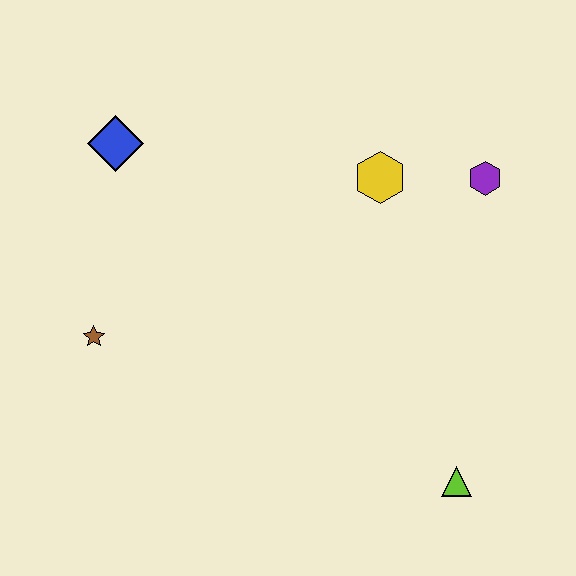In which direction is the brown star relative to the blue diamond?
The brown star is below the blue diamond.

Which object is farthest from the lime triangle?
The blue diamond is farthest from the lime triangle.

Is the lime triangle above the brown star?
No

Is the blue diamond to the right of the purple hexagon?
No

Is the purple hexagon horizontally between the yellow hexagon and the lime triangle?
No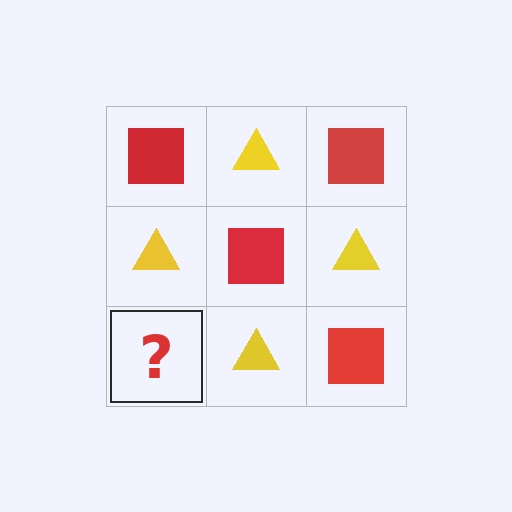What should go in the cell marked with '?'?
The missing cell should contain a red square.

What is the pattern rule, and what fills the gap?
The rule is that it alternates red square and yellow triangle in a checkerboard pattern. The gap should be filled with a red square.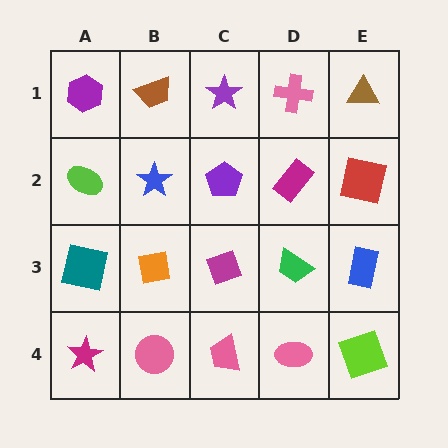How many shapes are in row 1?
5 shapes.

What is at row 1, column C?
A purple star.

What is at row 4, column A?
A magenta star.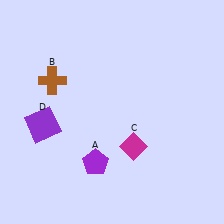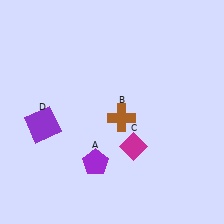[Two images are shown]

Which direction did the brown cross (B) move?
The brown cross (B) moved right.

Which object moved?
The brown cross (B) moved right.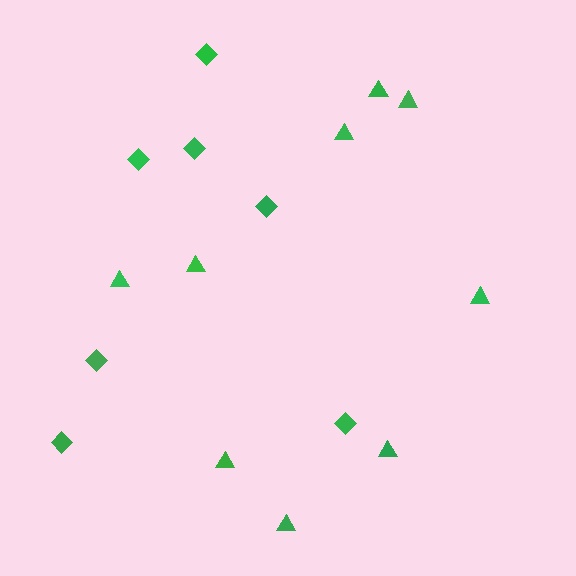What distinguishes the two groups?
There are 2 groups: one group of triangles (9) and one group of diamonds (7).